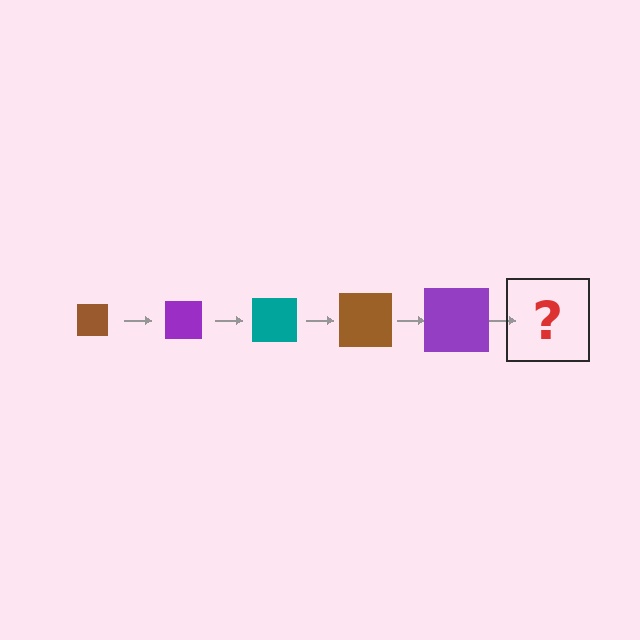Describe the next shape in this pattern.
It should be a teal square, larger than the previous one.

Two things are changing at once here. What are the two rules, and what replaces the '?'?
The two rules are that the square grows larger each step and the color cycles through brown, purple, and teal. The '?' should be a teal square, larger than the previous one.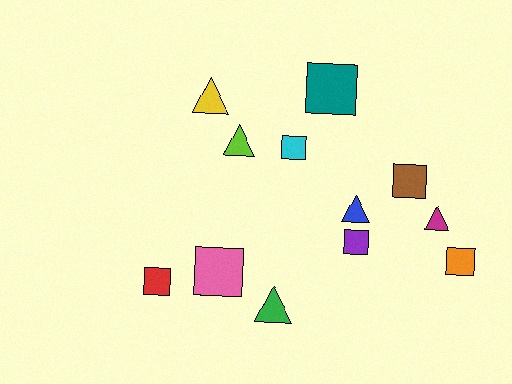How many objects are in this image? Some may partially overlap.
There are 12 objects.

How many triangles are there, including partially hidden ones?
There are 5 triangles.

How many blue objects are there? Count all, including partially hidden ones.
There is 1 blue object.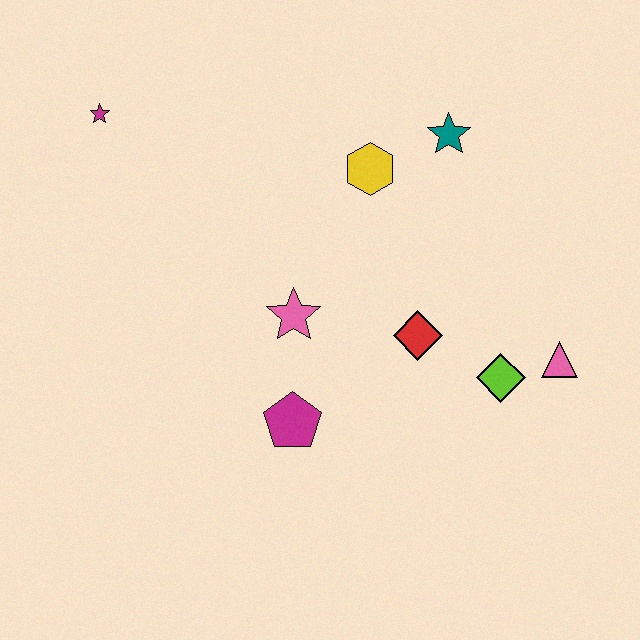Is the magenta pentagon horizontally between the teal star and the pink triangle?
No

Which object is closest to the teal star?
The yellow hexagon is closest to the teal star.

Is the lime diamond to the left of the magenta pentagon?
No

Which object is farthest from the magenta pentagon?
The magenta star is farthest from the magenta pentagon.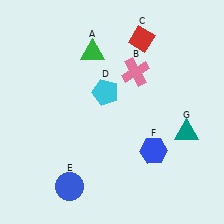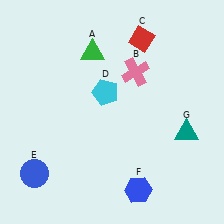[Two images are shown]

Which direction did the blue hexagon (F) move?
The blue hexagon (F) moved down.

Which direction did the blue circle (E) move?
The blue circle (E) moved left.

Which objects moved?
The objects that moved are: the blue circle (E), the blue hexagon (F).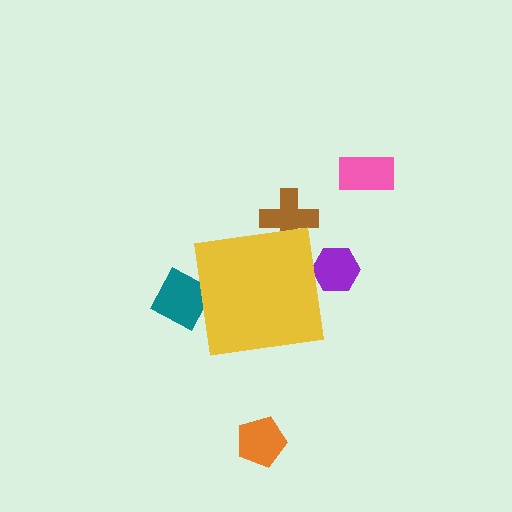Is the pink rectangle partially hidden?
No, the pink rectangle is fully visible.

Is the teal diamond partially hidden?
Yes, the teal diamond is partially hidden behind the yellow square.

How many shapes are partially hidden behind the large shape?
3 shapes are partially hidden.